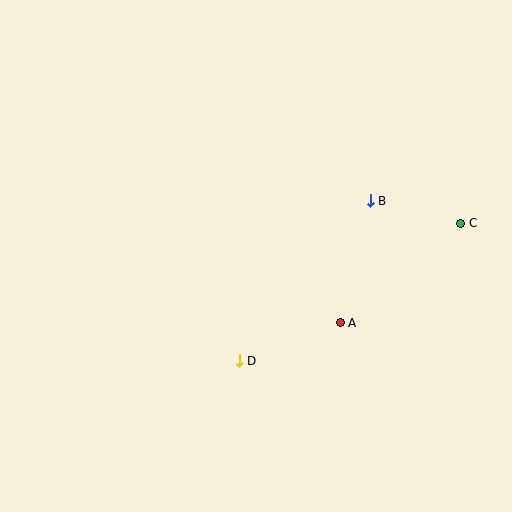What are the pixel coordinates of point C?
Point C is at (461, 223).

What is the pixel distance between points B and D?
The distance between B and D is 207 pixels.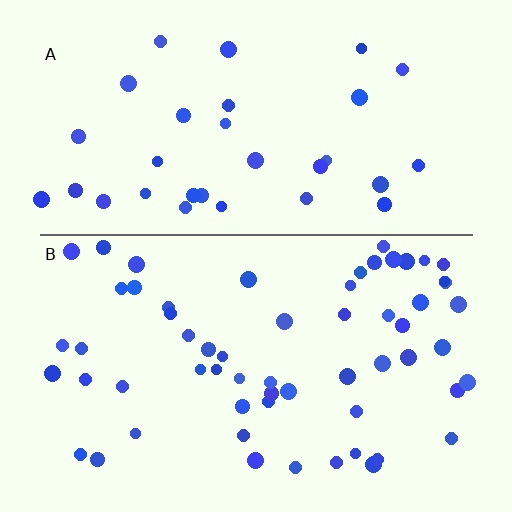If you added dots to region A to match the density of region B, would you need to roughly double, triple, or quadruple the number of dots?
Approximately double.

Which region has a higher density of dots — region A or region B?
B (the bottom).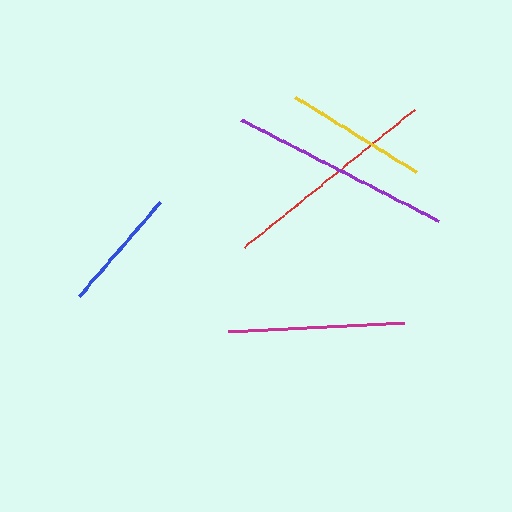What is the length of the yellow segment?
The yellow segment is approximately 143 pixels long.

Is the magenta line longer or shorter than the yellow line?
The magenta line is longer than the yellow line.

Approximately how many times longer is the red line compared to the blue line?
The red line is approximately 1.8 times the length of the blue line.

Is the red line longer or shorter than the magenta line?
The red line is longer than the magenta line.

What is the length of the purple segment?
The purple segment is approximately 222 pixels long.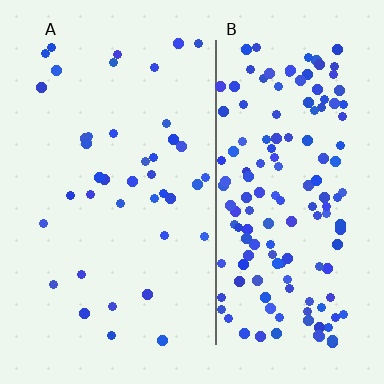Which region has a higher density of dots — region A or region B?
B (the right).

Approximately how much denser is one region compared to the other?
Approximately 3.8× — region B over region A.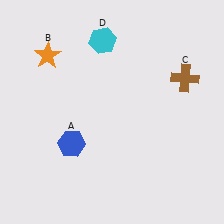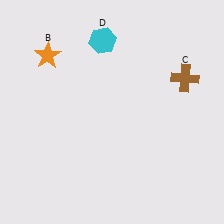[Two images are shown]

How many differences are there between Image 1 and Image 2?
There is 1 difference between the two images.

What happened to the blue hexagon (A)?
The blue hexagon (A) was removed in Image 2. It was in the bottom-left area of Image 1.